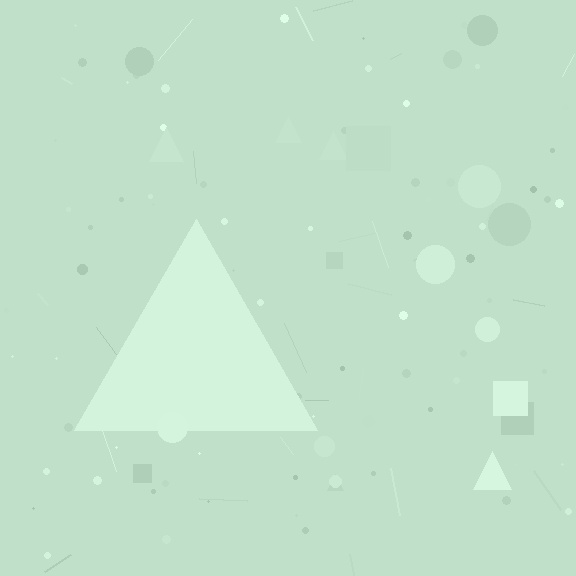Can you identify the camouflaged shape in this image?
The camouflaged shape is a triangle.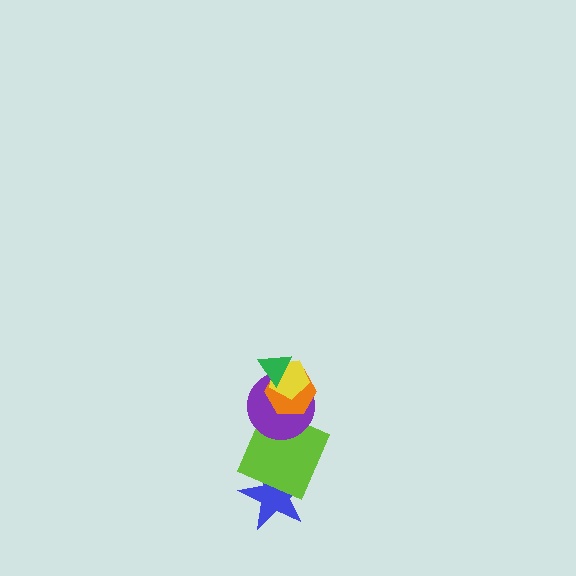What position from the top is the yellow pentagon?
The yellow pentagon is 2nd from the top.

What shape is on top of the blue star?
The lime square is on top of the blue star.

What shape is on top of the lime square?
The purple circle is on top of the lime square.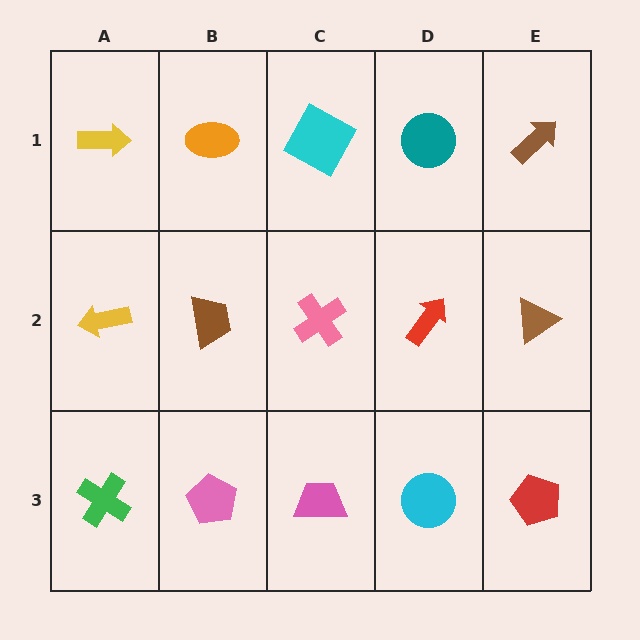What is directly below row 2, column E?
A red pentagon.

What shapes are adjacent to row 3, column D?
A red arrow (row 2, column D), a pink trapezoid (row 3, column C), a red pentagon (row 3, column E).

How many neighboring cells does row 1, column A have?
2.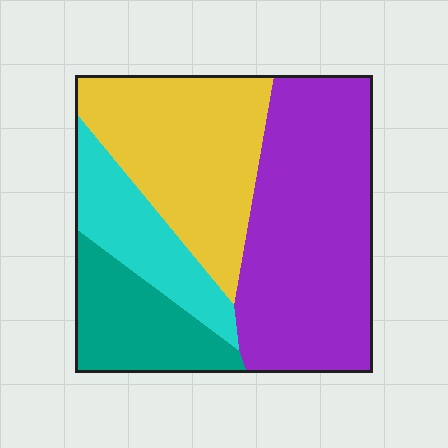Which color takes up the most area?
Purple, at roughly 40%.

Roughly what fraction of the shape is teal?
Teal covers roughly 15% of the shape.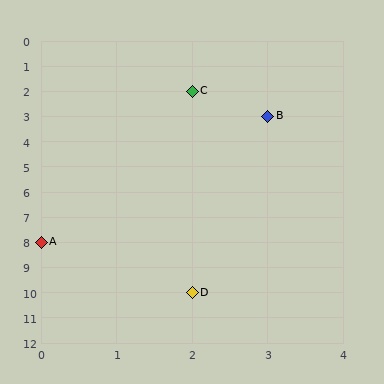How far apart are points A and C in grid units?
Points A and C are 2 columns and 6 rows apart (about 6.3 grid units diagonally).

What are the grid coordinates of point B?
Point B is at grid coordinates (3, 3).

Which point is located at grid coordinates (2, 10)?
Point D is at (2, 10).